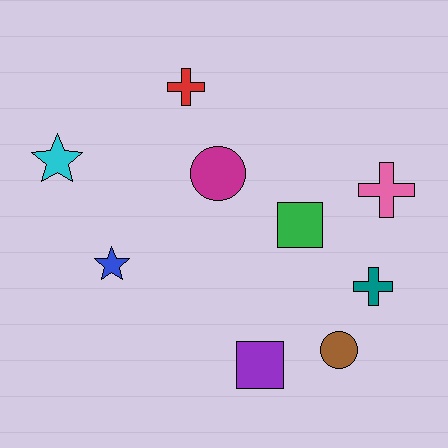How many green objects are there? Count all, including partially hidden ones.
There is 1 green object.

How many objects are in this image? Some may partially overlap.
There are 9 objects.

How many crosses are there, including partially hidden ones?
There are 3 crosses.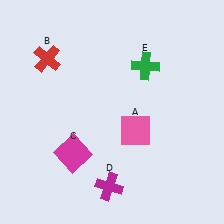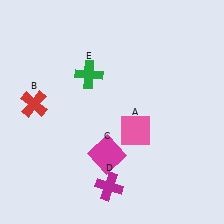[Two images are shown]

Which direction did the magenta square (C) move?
The magenta square (C) moved right.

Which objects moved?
The objects that moved are: the red cross (B), the magenta square (C), the green cross (E).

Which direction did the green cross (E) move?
The green cross (E) moved left.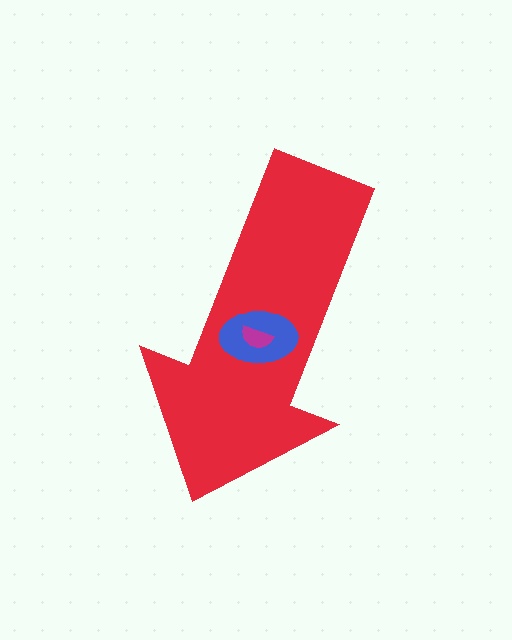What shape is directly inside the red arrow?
The blue ellipse.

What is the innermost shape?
The magenta semicircle.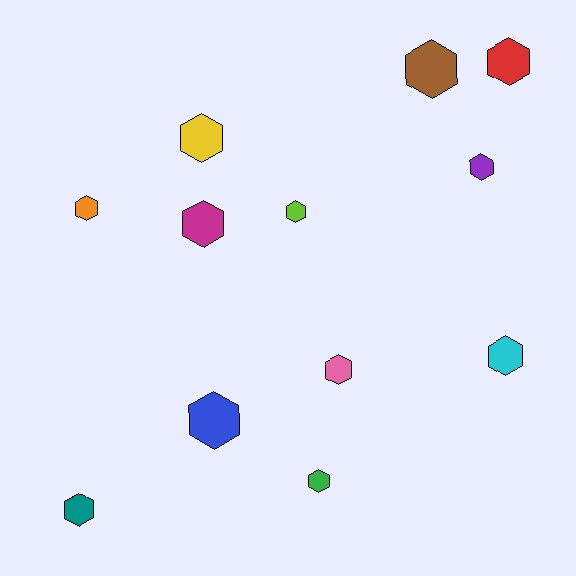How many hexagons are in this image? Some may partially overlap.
There are 12 hexagons.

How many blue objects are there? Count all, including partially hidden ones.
There is 1 blue object.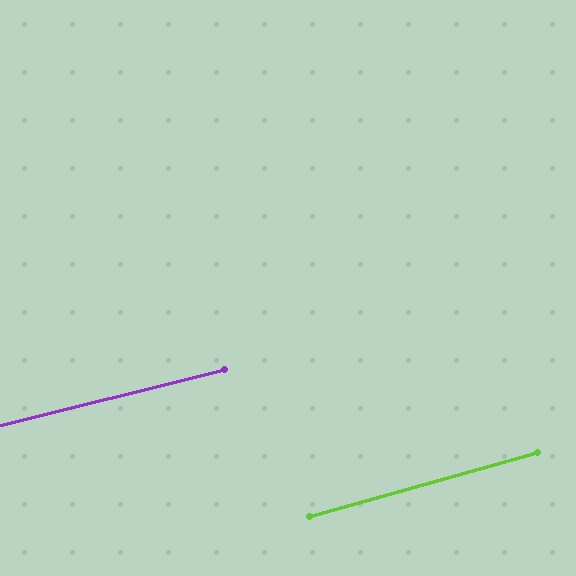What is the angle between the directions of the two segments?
Approximately 2 degrees.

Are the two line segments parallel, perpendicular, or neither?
Parallel — their directions differ by only 1.7°.